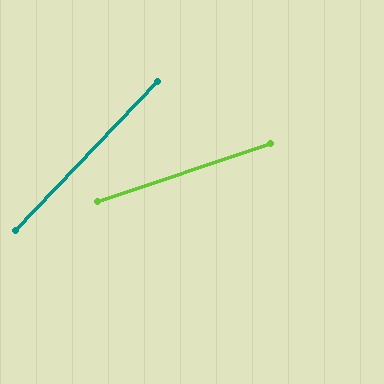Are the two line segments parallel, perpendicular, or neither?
Neither parallel nor perpendicular — they differ by about 28°.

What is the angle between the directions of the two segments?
Approximately 28 degrees.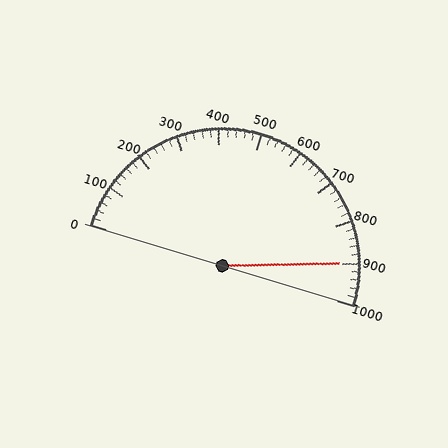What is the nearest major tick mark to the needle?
The nearest major tick mark is 900.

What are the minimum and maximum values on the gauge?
The gauge ranges from 0 to 1000.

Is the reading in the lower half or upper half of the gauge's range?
The reading is in the upper half of the range (0 to 1000).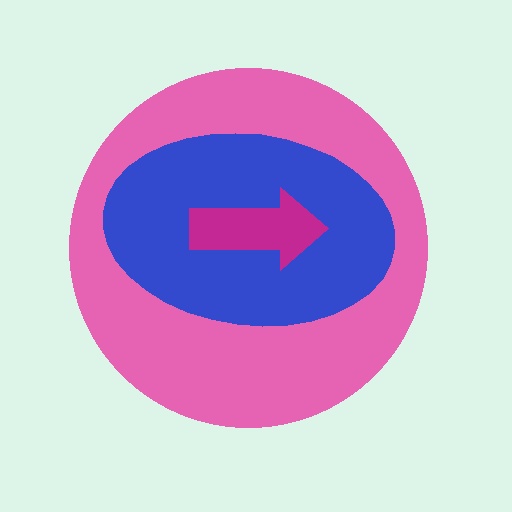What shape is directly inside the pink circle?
The blue ellipse.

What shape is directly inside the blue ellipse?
The magenta arrow.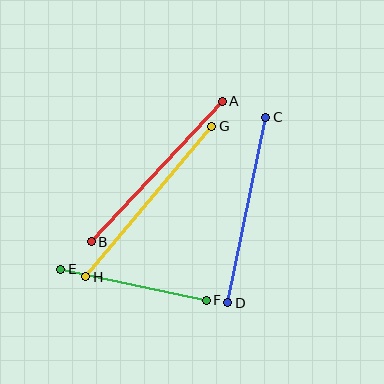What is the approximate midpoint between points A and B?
The midpoint is at approximately (157, 171) pixels.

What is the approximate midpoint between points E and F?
The midpoint is at approximately (134, 285) pixels.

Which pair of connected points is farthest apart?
Points G and H are farthest apart.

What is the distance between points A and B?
The distance is approximately 192 pixels.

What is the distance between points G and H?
The distance is approximately 197 pixels.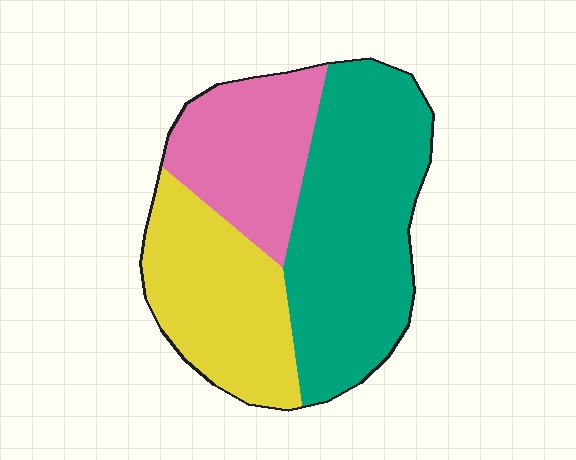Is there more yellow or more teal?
Teal.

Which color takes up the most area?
Teal, at roughly 45%.